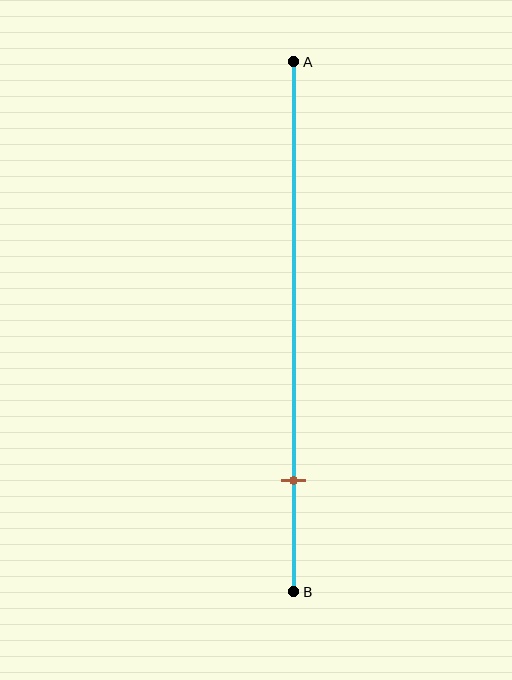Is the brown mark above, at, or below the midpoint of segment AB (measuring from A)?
The brown mark is below the midpoint of segment AB.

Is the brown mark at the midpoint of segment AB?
No, the mark is at about 80% from A, not at the 50% midpoint.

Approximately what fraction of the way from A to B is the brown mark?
The brown mark is approximately 80% of the way from A to B.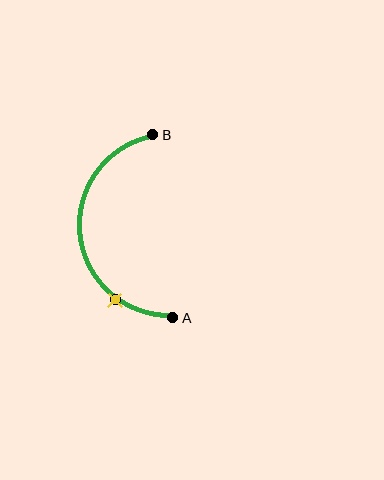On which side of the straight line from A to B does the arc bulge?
The arc bulges to the left of the straight line connecting A and B.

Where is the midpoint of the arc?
The arc midpoint is the point on the curve farthest from the straight line joining A and B. It sits to the left of that line.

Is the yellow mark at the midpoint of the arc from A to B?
No. The yellow mark lies on the arc but is closer to endpoint A. The arc midpoint would be at the point on the curve equidistant along the arc from both A and B.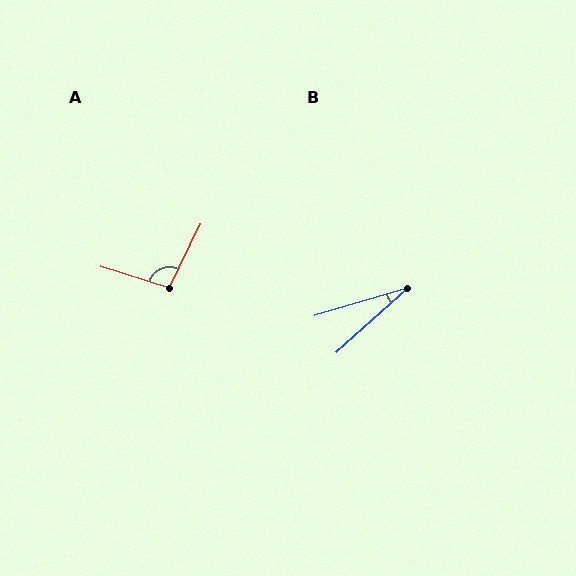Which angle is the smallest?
B, at approximately 25 degrees.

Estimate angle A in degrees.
Approximately 98 degrees.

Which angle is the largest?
A, at approximately 98 degrees.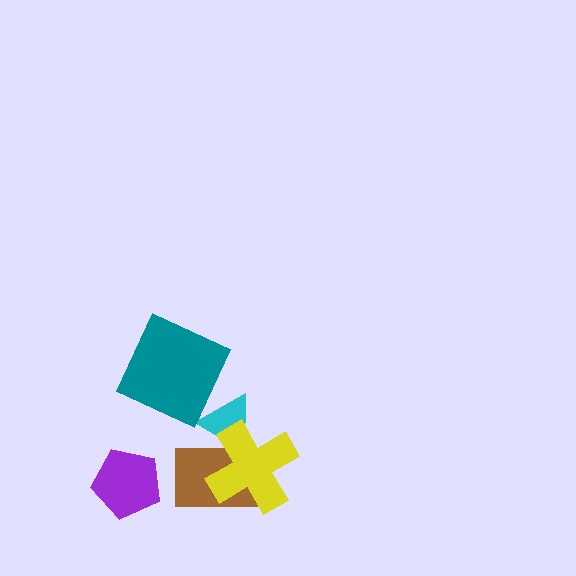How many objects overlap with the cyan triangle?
2 objects overlap with the cyan triangle.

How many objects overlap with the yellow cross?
2 objects overlap with the yellow cross.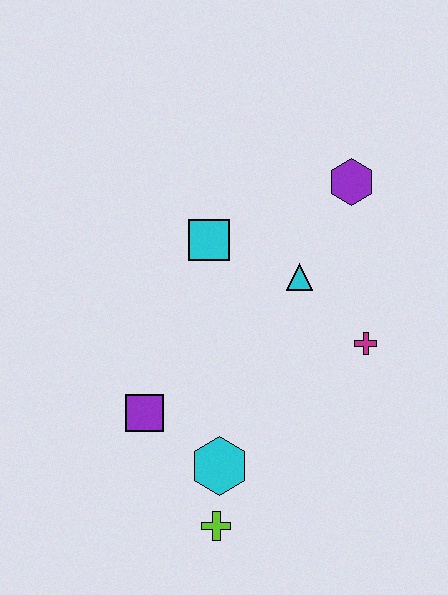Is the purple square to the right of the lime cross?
No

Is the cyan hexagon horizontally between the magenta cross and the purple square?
Yes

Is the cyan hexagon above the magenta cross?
No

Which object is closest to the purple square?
The cyan hexagon is closest to the purple square.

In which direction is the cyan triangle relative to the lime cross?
The cyan triangle is above the lime cross.